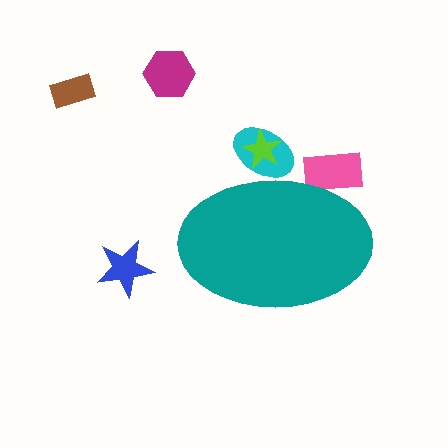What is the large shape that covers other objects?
A teal ellipse.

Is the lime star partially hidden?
Yes, the lime star is partially hidden behind the teal ellipse.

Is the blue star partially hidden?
No, the blue star is fully visible.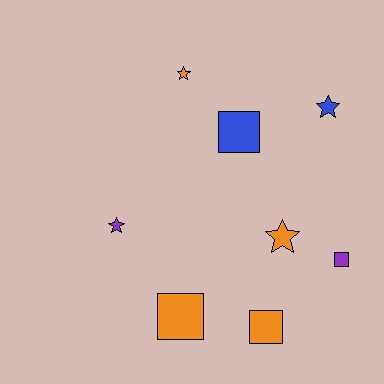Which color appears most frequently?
Orange, with 4 objects.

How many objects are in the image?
There are 8 objects.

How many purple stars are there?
There is 1 purple star.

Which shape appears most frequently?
Square, with 4 objects.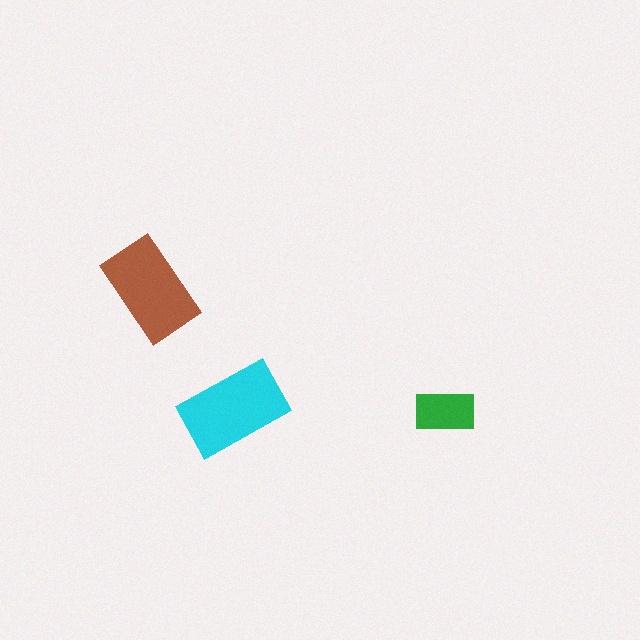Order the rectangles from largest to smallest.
the cyan one, the brown one, the green one.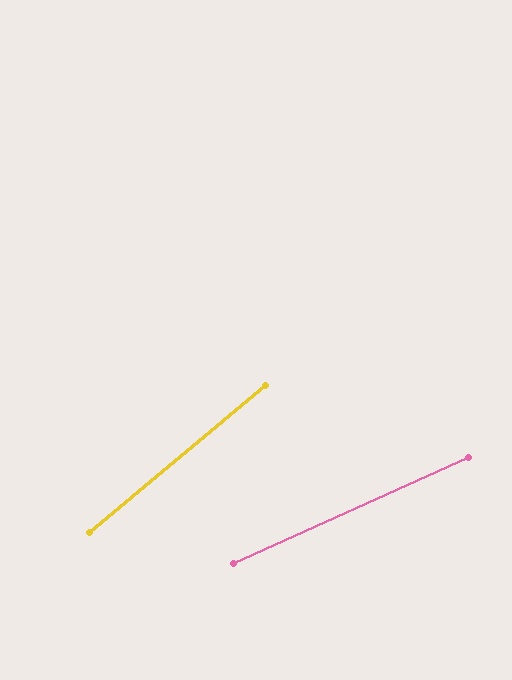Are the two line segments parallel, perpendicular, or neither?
Neither parallel nor perpendicular — they differ by about 16°.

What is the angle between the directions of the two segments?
Approximately 16 degrees.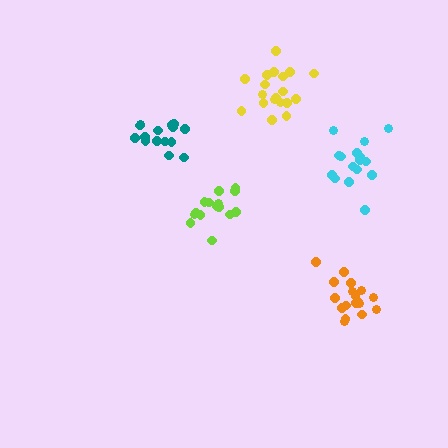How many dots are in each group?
Group 1: 15 dots, Group 2: 20 dots, Group 3: 18 dots, Group 4: 15 dots, Group 5: 16 dots (84 total).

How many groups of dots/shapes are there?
There are 5 groups.